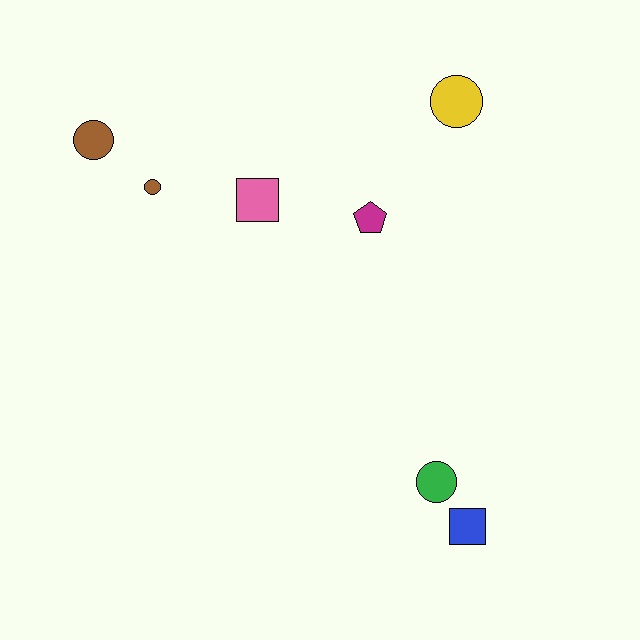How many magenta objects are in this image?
There is 1 magenta object.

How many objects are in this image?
There are 7 objects.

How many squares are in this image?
There are 2 squares.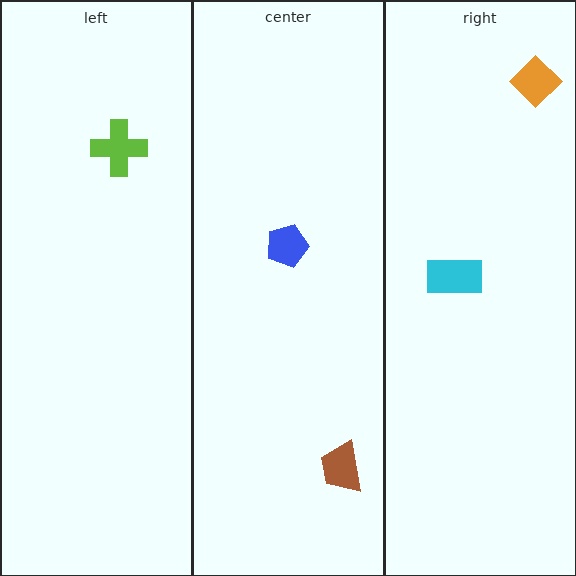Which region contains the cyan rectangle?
The right region.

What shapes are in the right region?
The cyan rectangle, the orange diamond.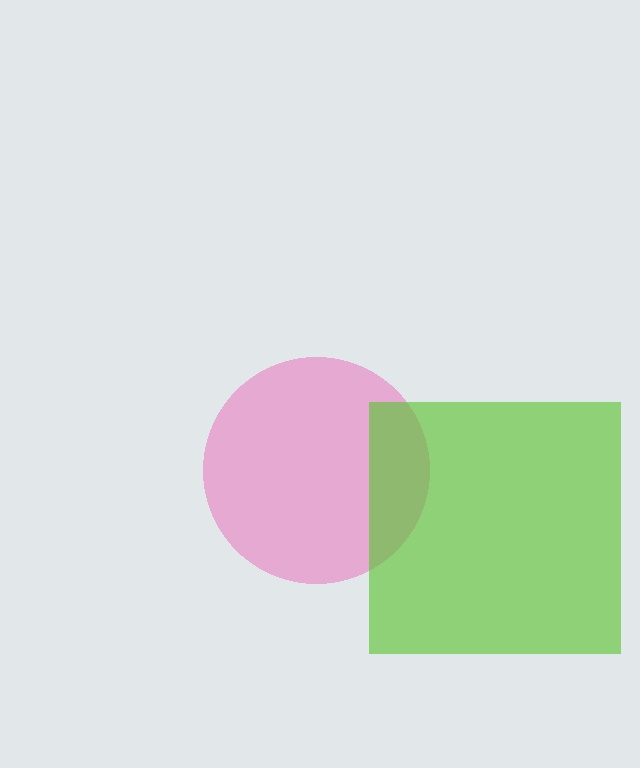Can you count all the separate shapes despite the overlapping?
Yes, there are 2 separate shapes.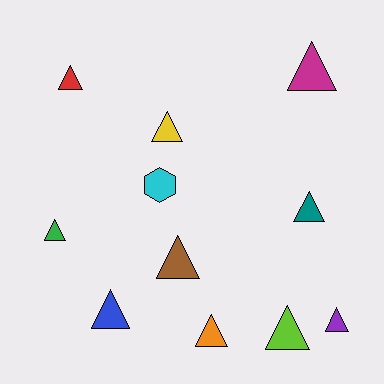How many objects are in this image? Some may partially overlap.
There are 11 objects.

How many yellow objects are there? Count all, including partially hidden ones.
There is 1 yellow object.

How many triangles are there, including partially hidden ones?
There are 10 triangles.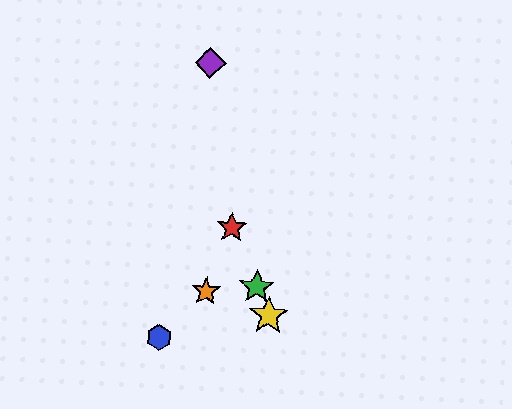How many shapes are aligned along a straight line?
3 shapes (the red star, the green star, the yellow star) are aligned along a straight line.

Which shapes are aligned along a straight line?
The red star, the green star, the yellow star are aligned along a straight line.